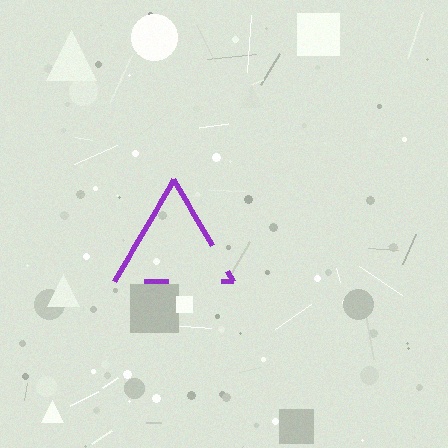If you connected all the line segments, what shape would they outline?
They would outline a triangle.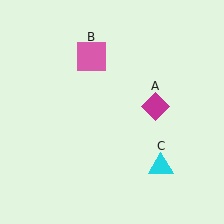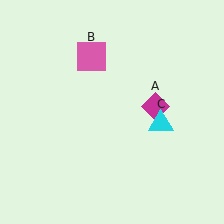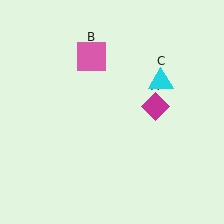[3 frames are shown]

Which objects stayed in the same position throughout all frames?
Magenta diamond (object A) and pink square (object B) remained stationary.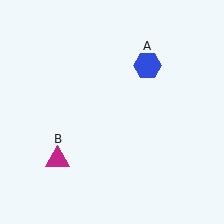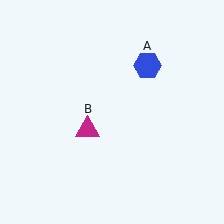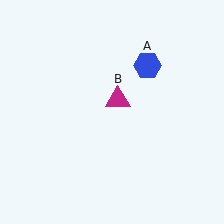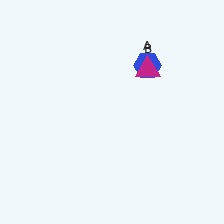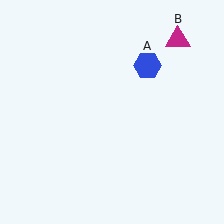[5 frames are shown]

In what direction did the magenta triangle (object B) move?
The magenta triangle (object B) moved up and to the right.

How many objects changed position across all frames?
1 object changed position: magenta triangle (object B).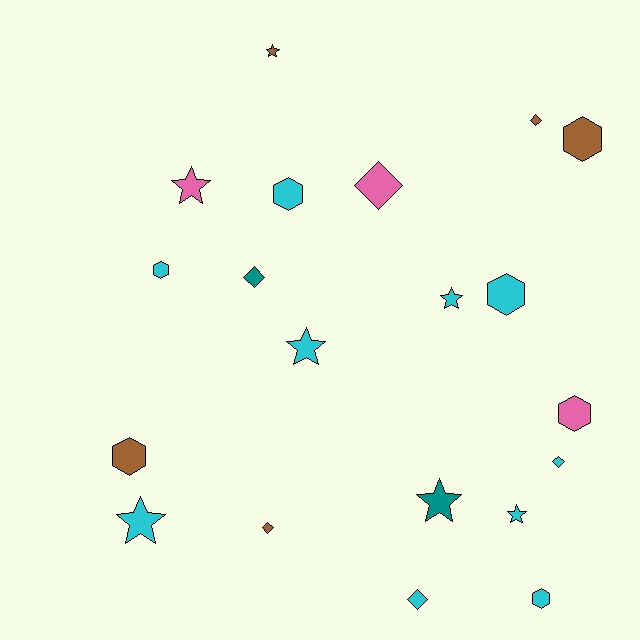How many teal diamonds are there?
There is 1 teal diamond.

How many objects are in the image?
There are 20 objects.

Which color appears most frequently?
Cyan, with 10 objects.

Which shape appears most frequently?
Hexagon, with 7 objects.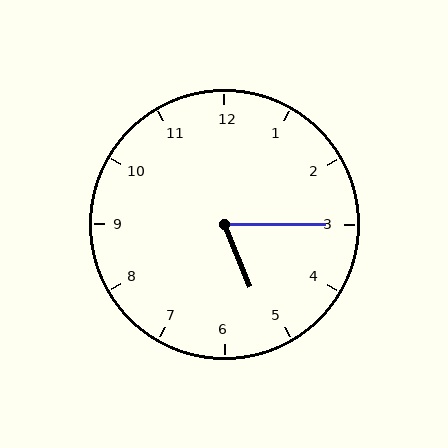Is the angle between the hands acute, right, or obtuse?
It is acute.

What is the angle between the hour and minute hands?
Approximately 68 degrees.